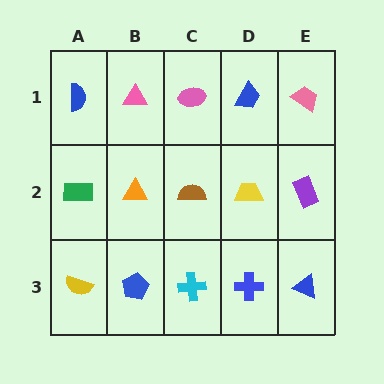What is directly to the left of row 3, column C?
A blue pentagon.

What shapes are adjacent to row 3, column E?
A purple rectangle (row 2, column E), a blue cross (row 3, column D).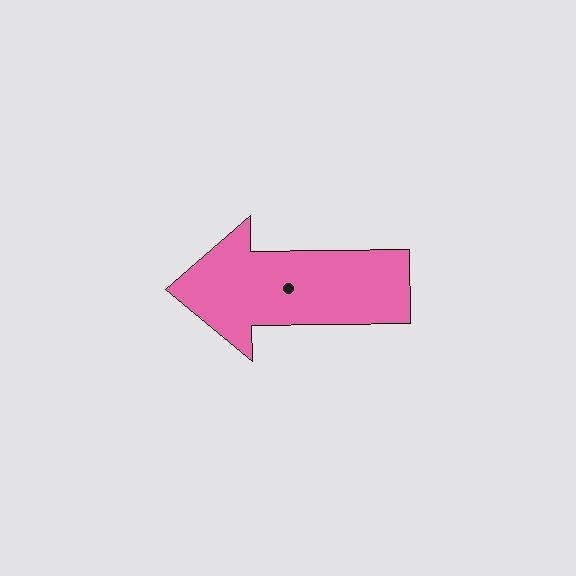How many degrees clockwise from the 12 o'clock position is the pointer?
Approximately 269 degrees.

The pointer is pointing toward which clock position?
Roughly 9 o'clock.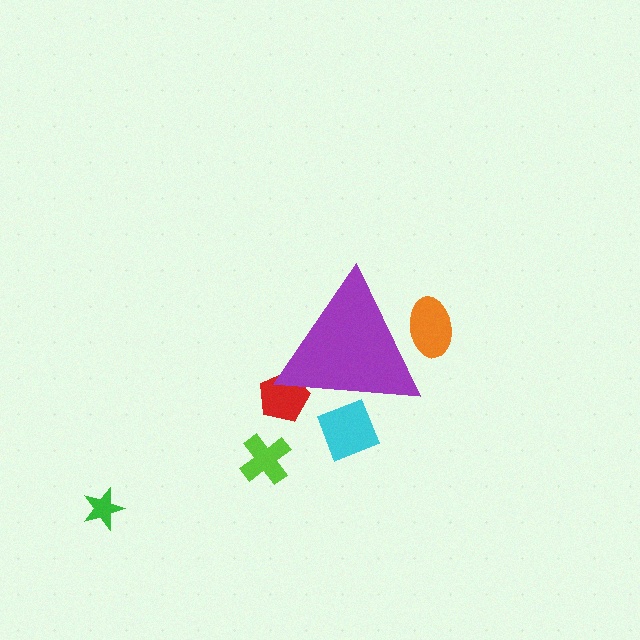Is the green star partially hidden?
No, the green star is fully visible.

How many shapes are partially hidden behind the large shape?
3 shapes are partially hidden.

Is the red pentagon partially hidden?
Yes, the red pentagon is partially hidden behind the purple triangle.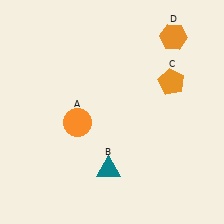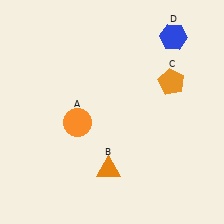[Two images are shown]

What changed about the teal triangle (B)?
In Image 1, B is teal. In Image 2, it changed to orange.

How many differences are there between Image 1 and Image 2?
There are 2 differences between the two images.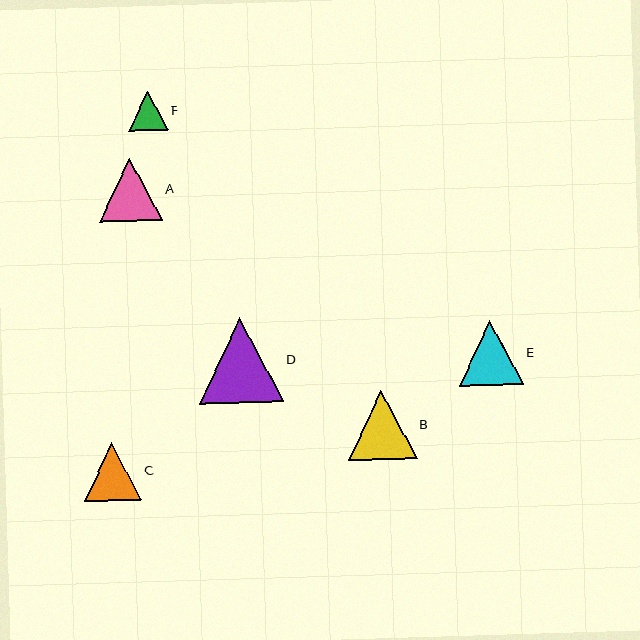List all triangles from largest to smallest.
From largest to smallest: D, B, E, A, C, F.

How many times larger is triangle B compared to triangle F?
Triangle B is approximately 1.7 times the size of triangle F.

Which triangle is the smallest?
Triangle F is the smallest with a size of approximately 40 pixels.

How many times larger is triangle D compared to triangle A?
Triangle D is approximately 1.4 times the size of triangle A.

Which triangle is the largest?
Triangle D is the largest with a size of approximately 85 pixels.